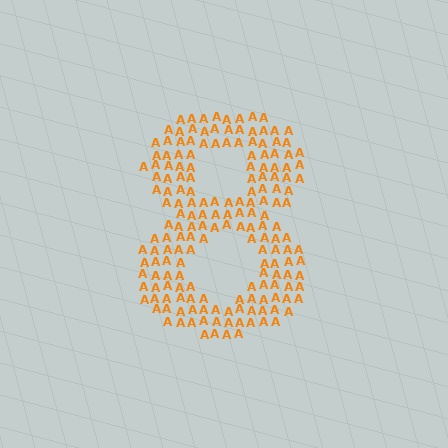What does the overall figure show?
The overall figure shows the digit 8.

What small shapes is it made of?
It is made of small letter A's.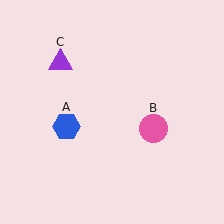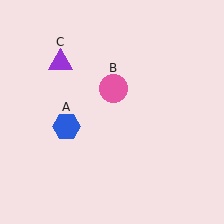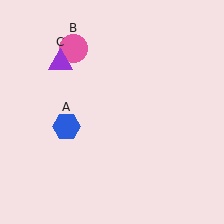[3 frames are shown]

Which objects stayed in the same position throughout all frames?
Blue hexagon (object A) and purple triangle (object C) remained stationary.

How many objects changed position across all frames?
1 object changed position: pink circle (object B).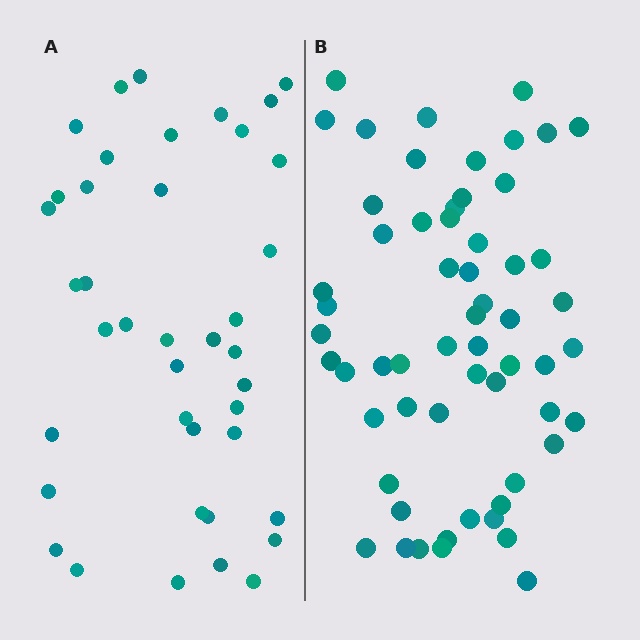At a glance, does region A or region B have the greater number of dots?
Region B (the right region) has more dots.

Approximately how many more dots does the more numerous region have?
Region B has approximately 20 more dots than region A.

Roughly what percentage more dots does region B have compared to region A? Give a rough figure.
About 50% more.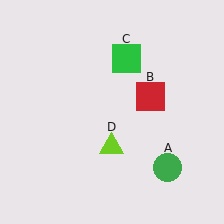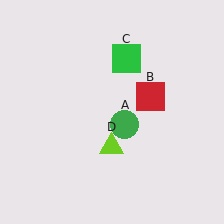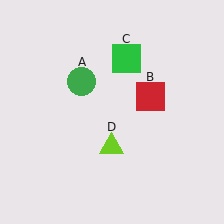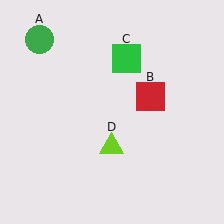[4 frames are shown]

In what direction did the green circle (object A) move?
The green circle (object A) moved up and to the left.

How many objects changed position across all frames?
1 object changed position: green circle (object A).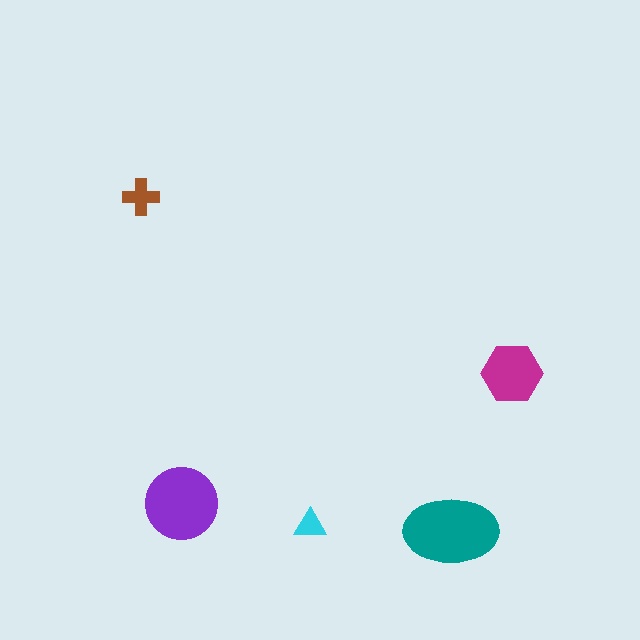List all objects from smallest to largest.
The cyan triangle, the brown cross, the magenta hexagon, the purple circle, the teal ellipse.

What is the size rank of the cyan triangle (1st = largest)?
5th.